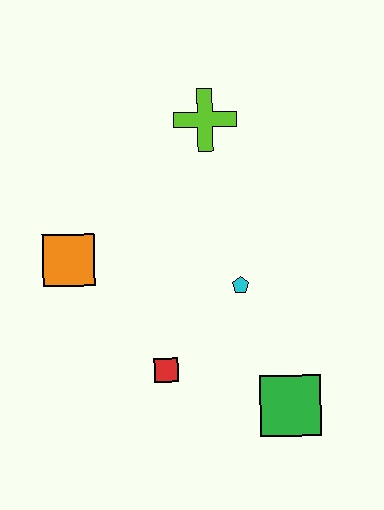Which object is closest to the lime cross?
The cyan pentagon is closest to the lime cross.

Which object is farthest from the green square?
The lime cross is farthest from the green square.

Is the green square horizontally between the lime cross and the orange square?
No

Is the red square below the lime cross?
Yes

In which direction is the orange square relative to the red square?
The orange square is above the red square.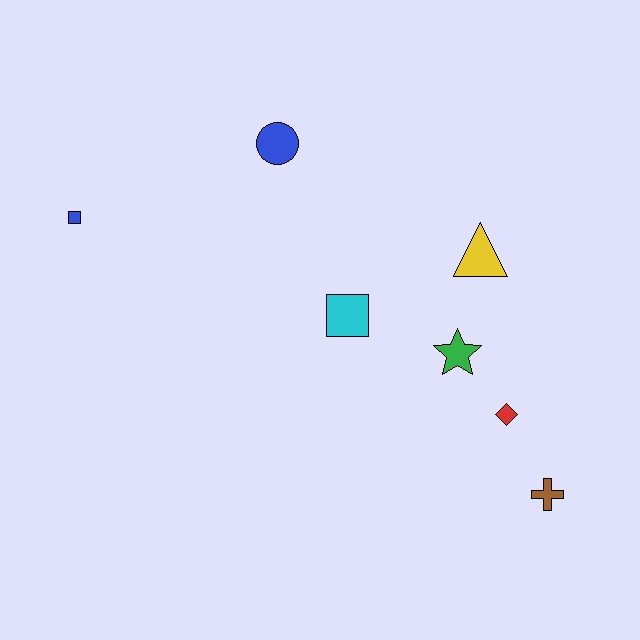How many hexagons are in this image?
There are no hexagons.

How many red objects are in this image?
There is 1 red object.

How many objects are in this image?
There are 7 objects.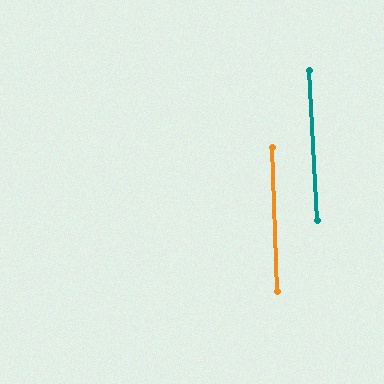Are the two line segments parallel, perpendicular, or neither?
Parallel — their directions differ by only 1.0°.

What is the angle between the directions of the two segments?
Approximately 1 degree.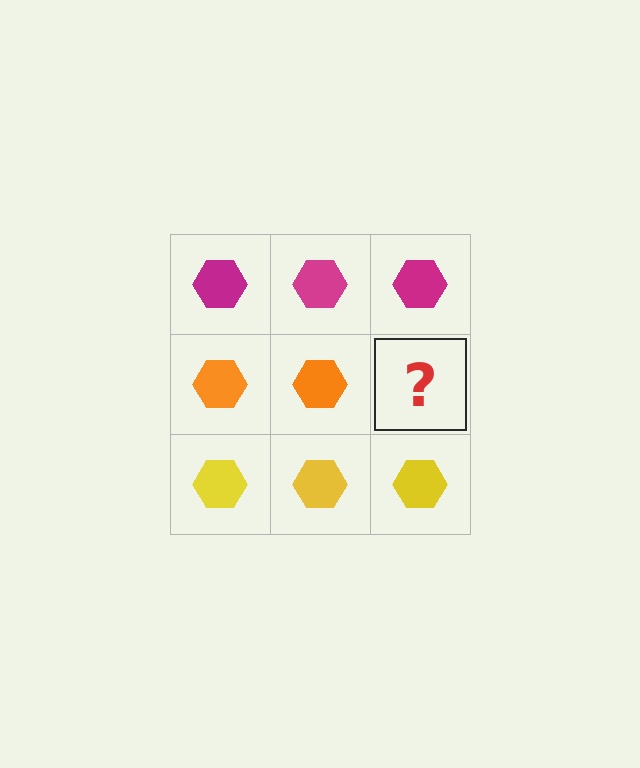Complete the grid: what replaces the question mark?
The question mark should be replaced with an orange hexagon.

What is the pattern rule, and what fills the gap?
The rule is that each row has a consistent color. The gap should be filled with an orange hexagon.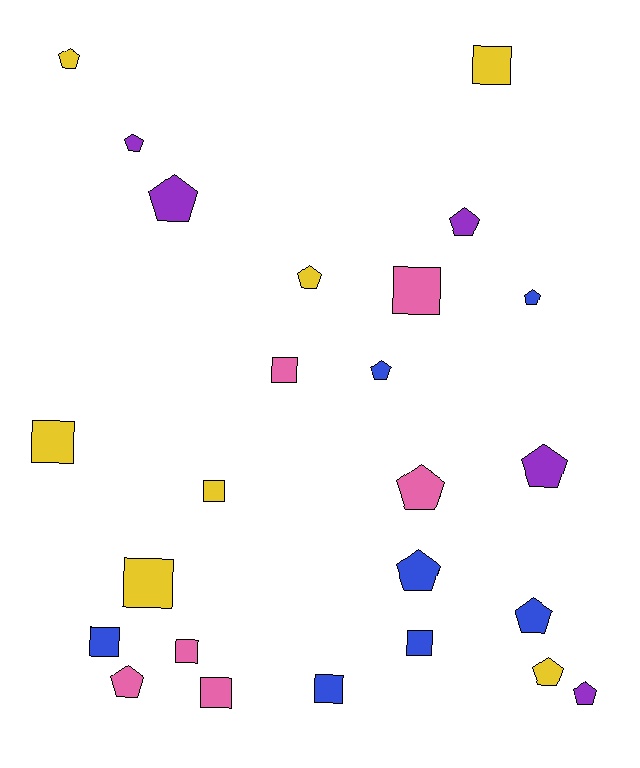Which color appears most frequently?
Yellow, with 7 objects.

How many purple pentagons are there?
There are 5 purple pentagons.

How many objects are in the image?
There are 25 objects.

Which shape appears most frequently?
Pentagon, with 14 objects.